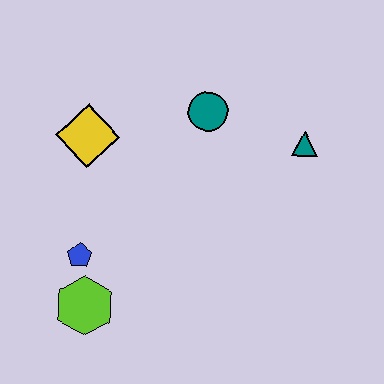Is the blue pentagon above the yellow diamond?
No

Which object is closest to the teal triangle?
The teal circle is closest to the teal triangle.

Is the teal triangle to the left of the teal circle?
No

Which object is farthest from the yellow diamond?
The teal triangle is farthest from the yellow diamond.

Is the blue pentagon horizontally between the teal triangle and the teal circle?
No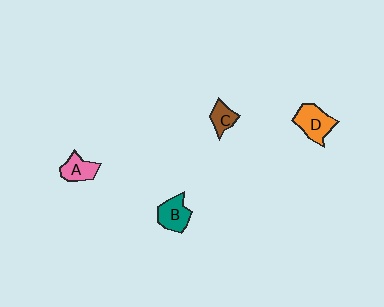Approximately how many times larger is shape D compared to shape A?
Approximately 1.4 times.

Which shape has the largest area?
Shape D (orange).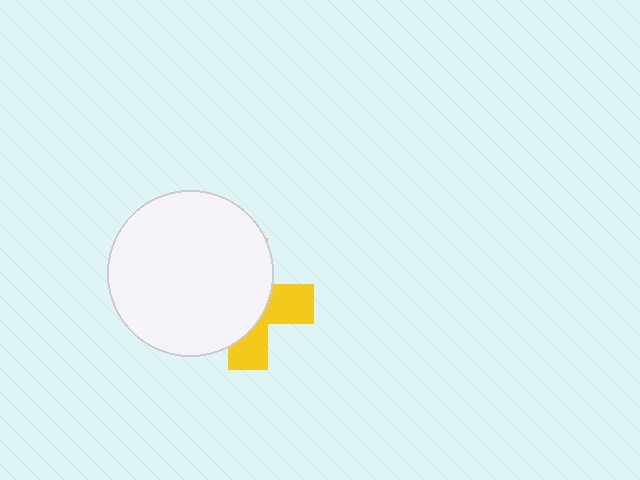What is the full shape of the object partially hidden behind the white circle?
The partially hidden object is a yellow cross.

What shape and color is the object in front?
The object in front is a white circle.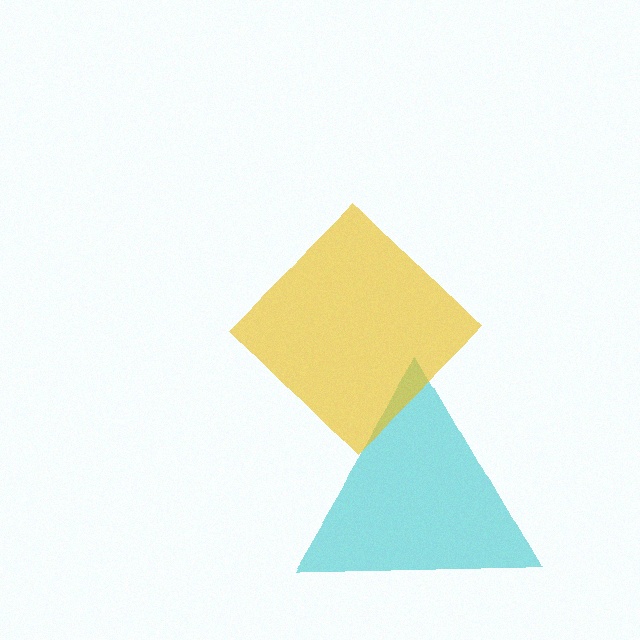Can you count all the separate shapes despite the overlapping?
Yes, there are 2 separate shapes.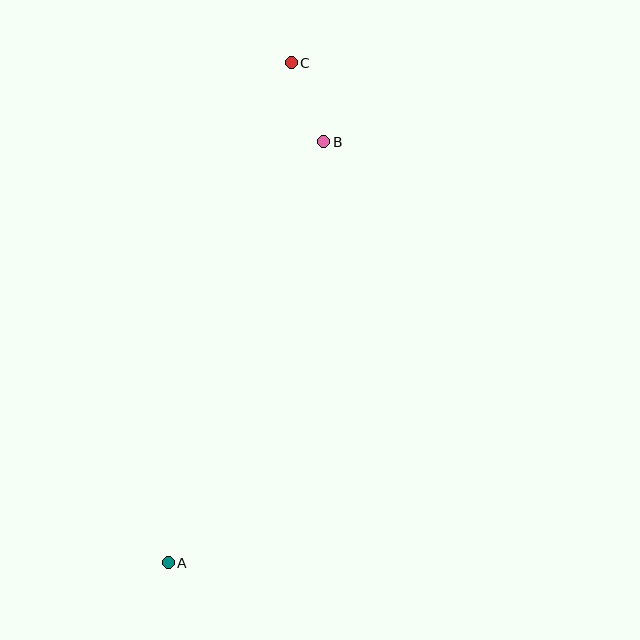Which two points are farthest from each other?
Points A and C are farthest from each other.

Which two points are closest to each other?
Points B and C are closest to each other.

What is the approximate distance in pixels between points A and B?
The distance between A and B is approximately 448 pixels.